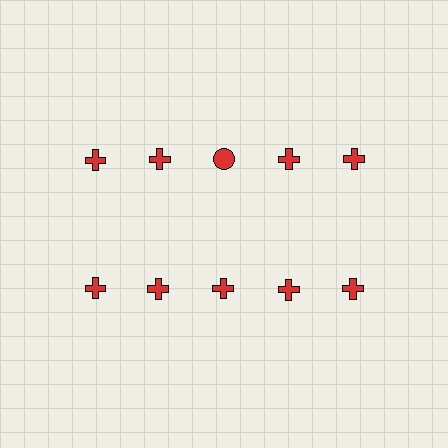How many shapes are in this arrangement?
There are 10 shapes arranged in a grid pattern.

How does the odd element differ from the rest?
It has a different shape: circle instead of cross.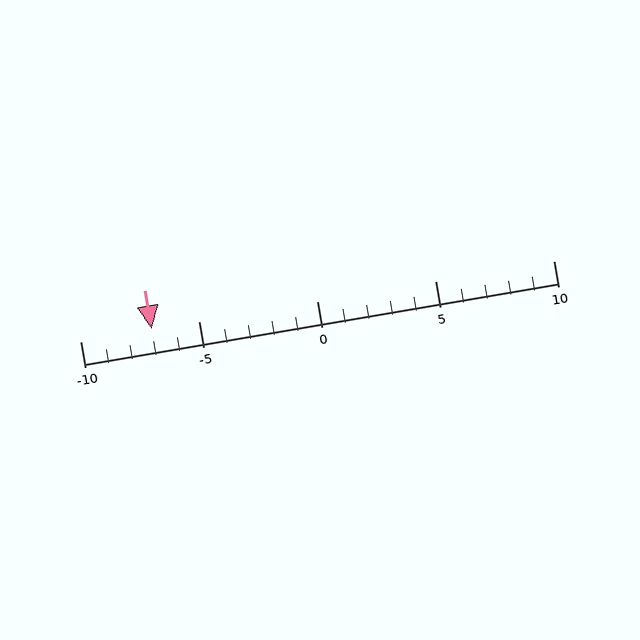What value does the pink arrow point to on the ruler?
The pink arrow points to approximately -7.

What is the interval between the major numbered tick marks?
The major tick marks are spaced 5 units apart.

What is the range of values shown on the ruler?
The ruler shows values from -10 to 10.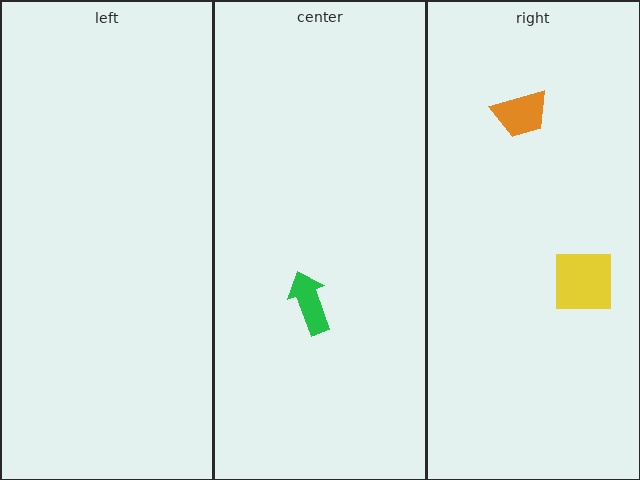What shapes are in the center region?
The green arrow.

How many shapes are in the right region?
2.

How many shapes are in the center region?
1.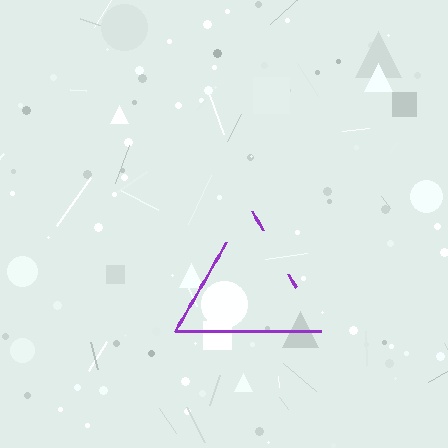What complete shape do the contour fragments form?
The contour fragments form a triangle.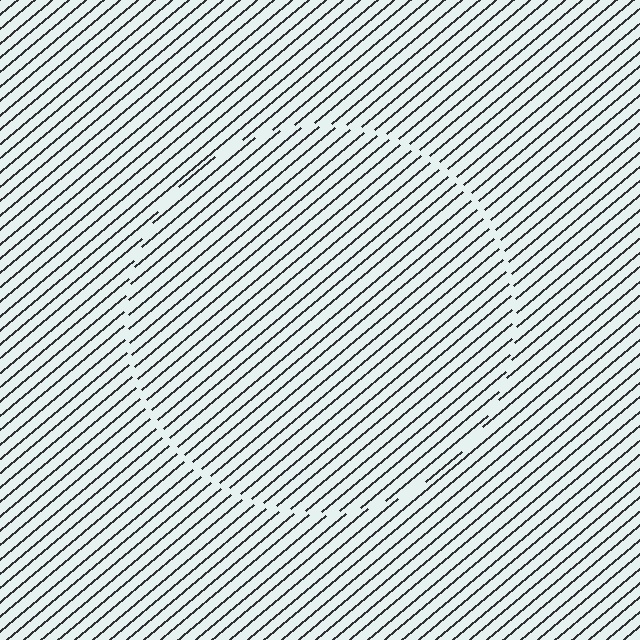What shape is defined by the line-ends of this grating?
An illusory circle. The interior of the shape contains the same grating, shifted by half a period — the contour is defined by the phase discontinuity where line-ends from the inner and outer gratings abut.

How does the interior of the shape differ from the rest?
The interior of the shape contains the same grating, shifted by half a period — the contour is defined by the phase discontinuity where line-ends from the inner and outer gratings abut.